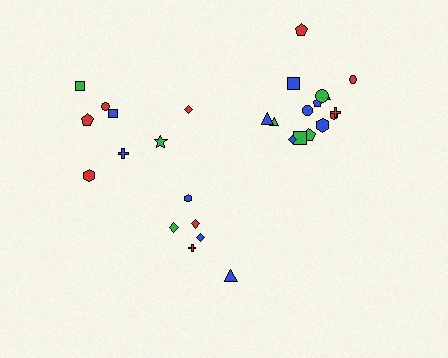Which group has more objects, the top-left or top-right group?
The top-right group.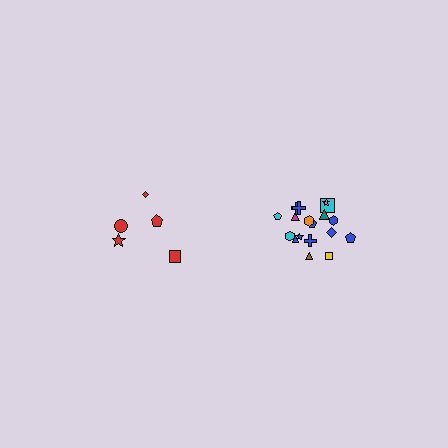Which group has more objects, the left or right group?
The right group.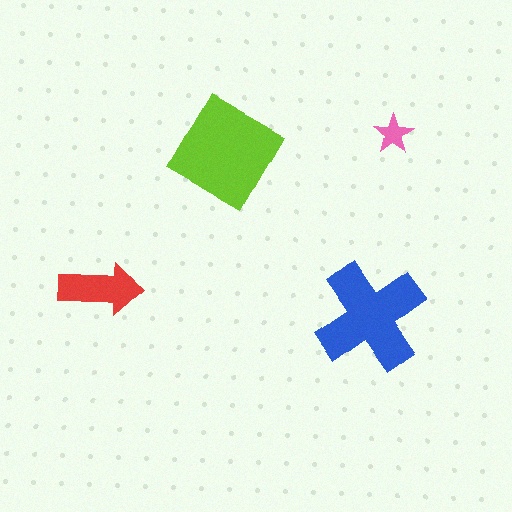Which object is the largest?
The lime square.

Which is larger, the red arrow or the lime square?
The lime square.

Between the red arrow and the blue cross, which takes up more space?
The blue cross.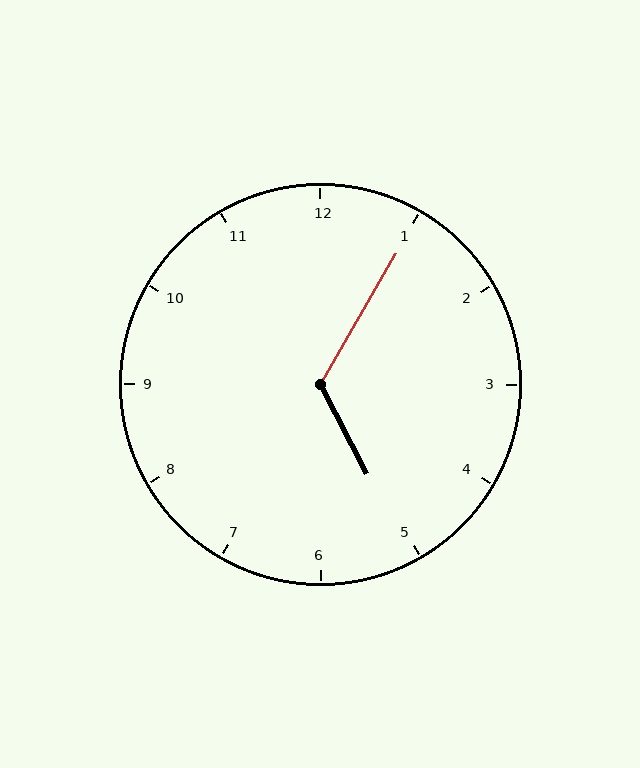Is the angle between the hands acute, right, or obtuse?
It is obtuse.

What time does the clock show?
5:05.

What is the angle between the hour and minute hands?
Approximately 122 degrees.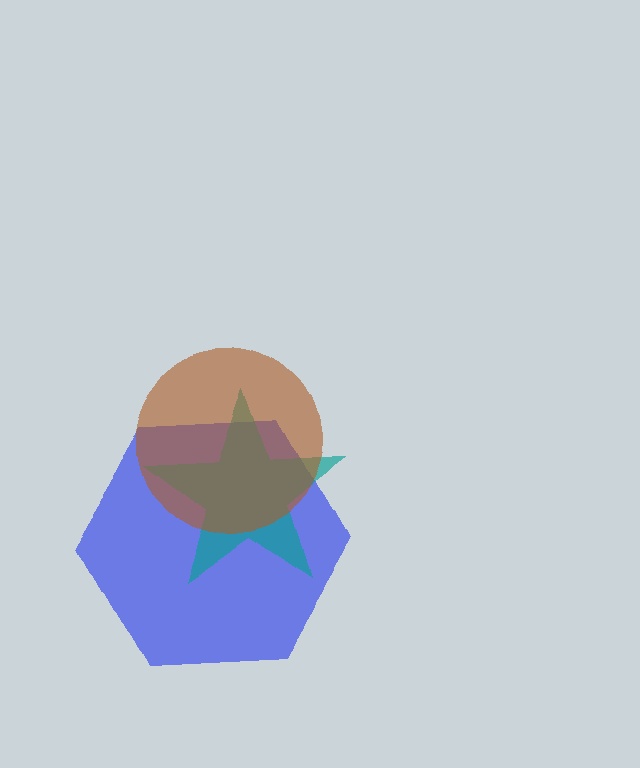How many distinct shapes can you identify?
There are 3 distinct shapes: a blue hexagon, a teal star, a brown circle.